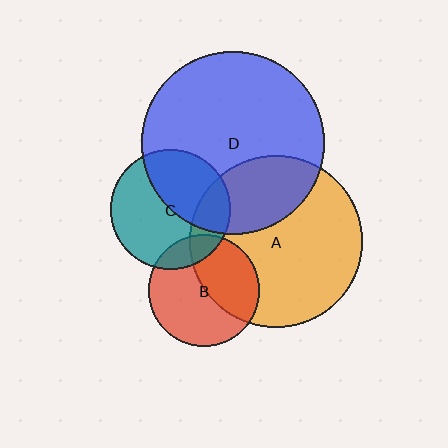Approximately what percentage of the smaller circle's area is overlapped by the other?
Approximately 30%.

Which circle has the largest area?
Circle D (blue).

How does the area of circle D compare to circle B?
Approximately 2.7 times.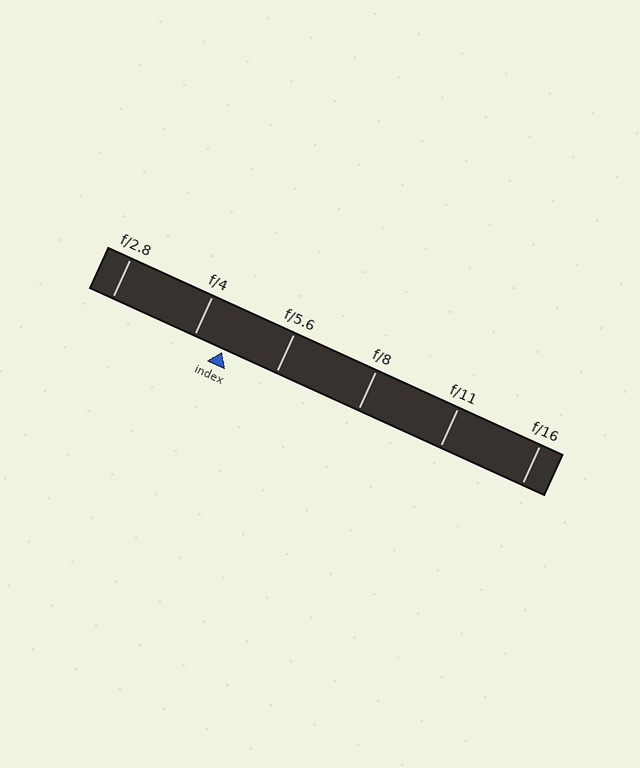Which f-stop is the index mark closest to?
The index mark is closest to f/4.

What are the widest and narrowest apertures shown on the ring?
The widest aperture shown is f/2.8 and the narrowest is f/16.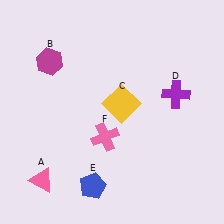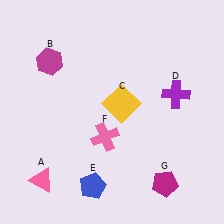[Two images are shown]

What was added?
A magenta pentagon (G) was added in Image 2.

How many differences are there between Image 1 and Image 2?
There is 1 difference between the two images.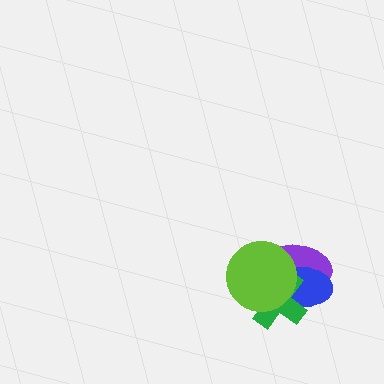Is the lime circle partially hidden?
No, no other shape covers it.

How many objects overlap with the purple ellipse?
3 objects overlap with the purple ellipse.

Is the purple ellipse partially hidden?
Yes, it is partially covered by another shape.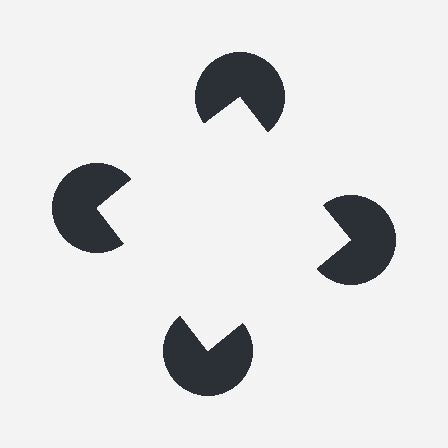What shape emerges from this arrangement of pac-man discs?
An illusory square — its edges are inferred from the aligned wedge cuts in the pac-man discs, not physically drawn.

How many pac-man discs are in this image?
There are 4 — one at each vertex of the illusory square.